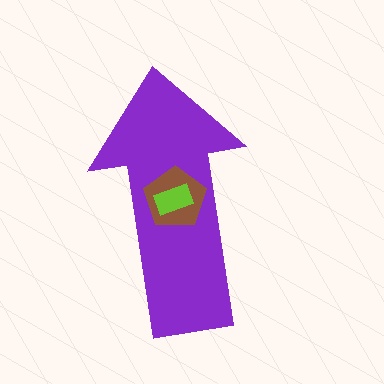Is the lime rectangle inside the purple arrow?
Yes.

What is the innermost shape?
The lime rectangle.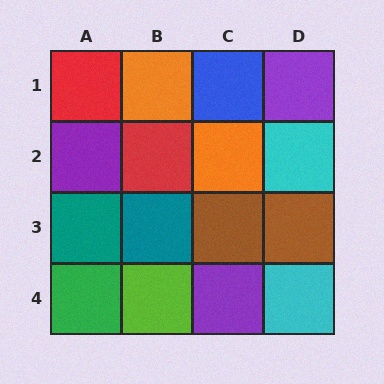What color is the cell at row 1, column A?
Red.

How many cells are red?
2 cells are red.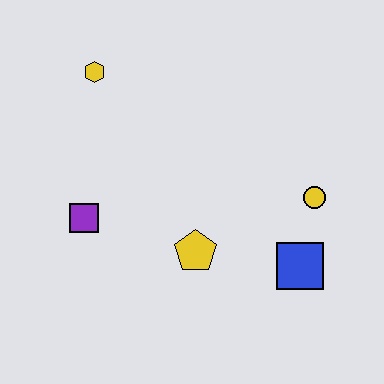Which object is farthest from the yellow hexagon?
The blue square is farthest from the yellow hexagon.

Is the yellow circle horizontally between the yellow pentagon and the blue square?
No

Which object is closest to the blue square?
The yellow circle is closest to the blue square.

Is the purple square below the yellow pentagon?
No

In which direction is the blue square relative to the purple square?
The blue square is to the right of the purple square.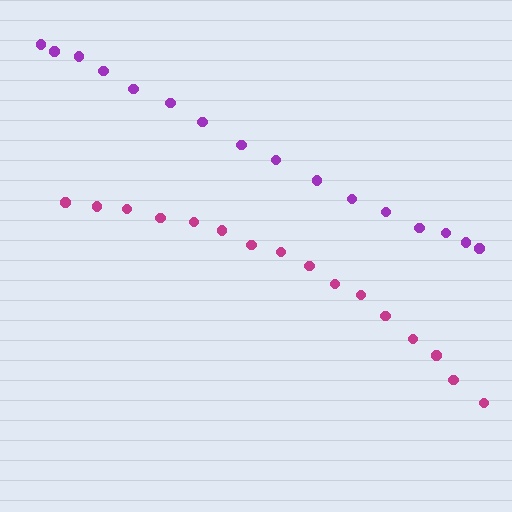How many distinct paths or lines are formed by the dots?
There are 2 distinct paths.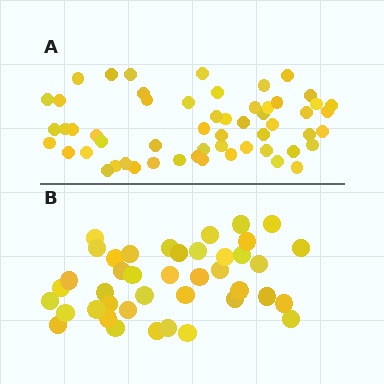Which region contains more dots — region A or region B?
Region A (the top region) has more dots.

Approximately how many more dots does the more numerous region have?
Region A has approximately 15 more dots than region B.